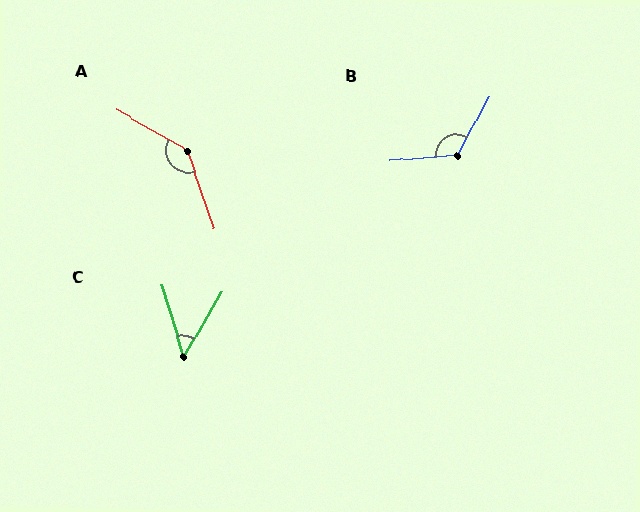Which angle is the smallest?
C, at approximately 47 degrees.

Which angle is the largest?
A, at approximately 139 degrees.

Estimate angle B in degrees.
Approximately 123 degrees.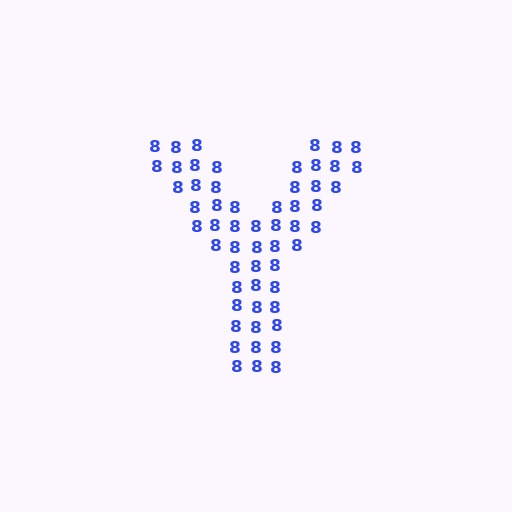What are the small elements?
The small elements are digit 8's.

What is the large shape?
The large shape is the letter Y.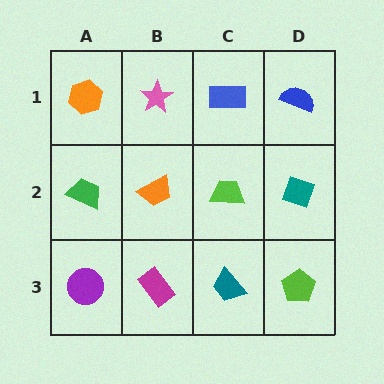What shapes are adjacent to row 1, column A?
A green trapezoid (row 2, column A), a pink star (row 1, column B).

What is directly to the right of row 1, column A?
A pink star.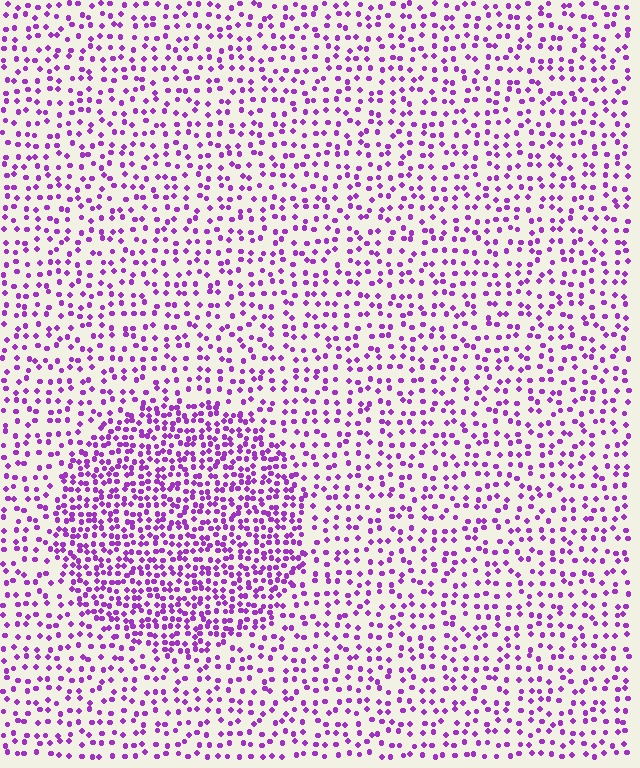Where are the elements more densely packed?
The elements are more densely packed inside the circle boundary.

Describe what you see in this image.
The image contains small purple elements arranged at two different densities. A circle-shaped region is visible where the elements are more densely packed than the surrounding area.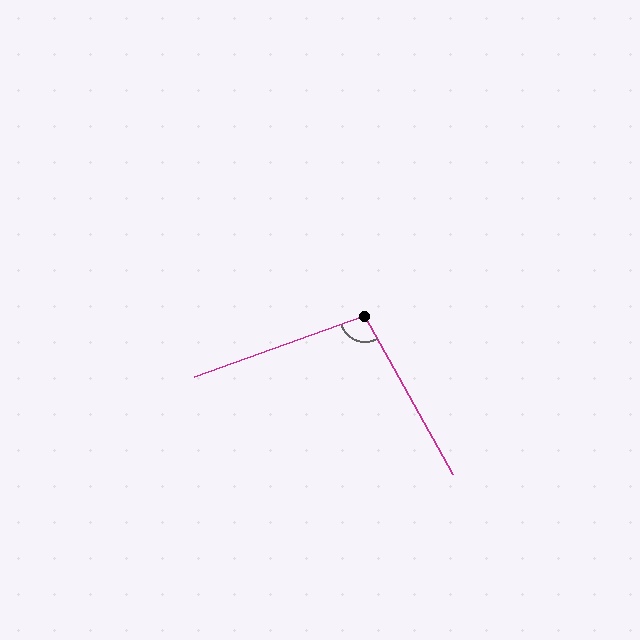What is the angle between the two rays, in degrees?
Approximately 99 degrees.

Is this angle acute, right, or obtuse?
It is obtuse.